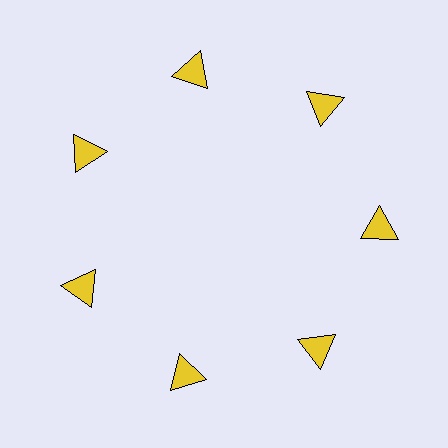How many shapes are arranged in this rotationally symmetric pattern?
There are 7 shapes, arranged in 7 groups of 1.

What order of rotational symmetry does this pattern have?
This pattern has 7-fold rotational symmetry.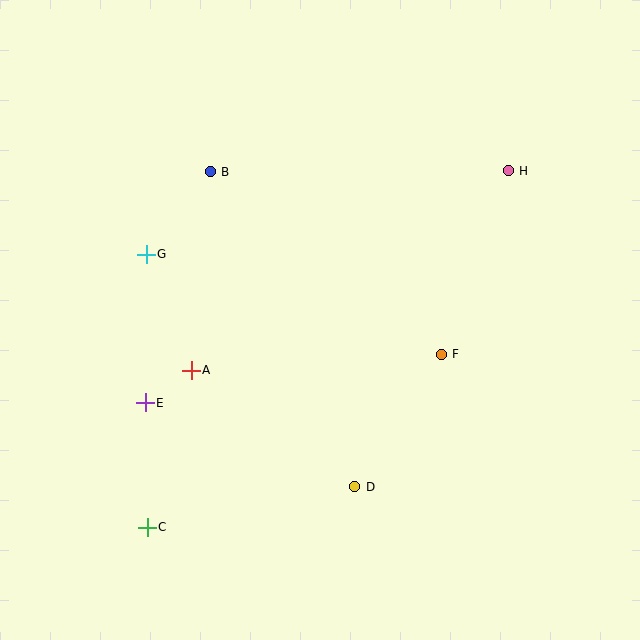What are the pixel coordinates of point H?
Point H is at (508, 171).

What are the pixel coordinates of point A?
Point A is at (191, 370).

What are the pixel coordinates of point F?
Point F is at (441, 354).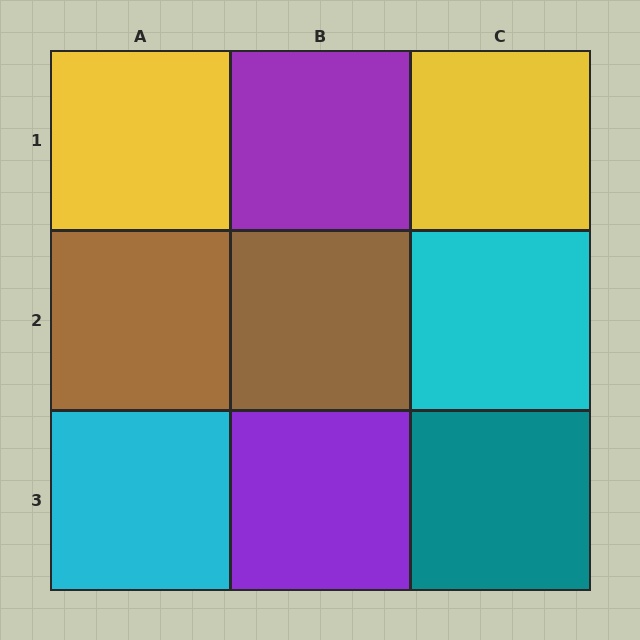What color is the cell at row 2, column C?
Cyan.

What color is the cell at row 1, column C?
Yellow.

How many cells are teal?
1 cell is teal.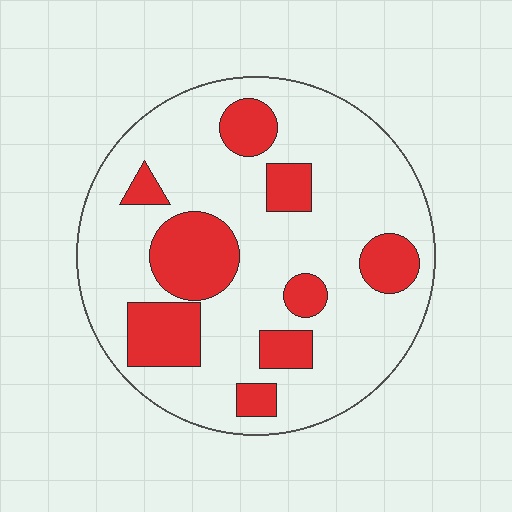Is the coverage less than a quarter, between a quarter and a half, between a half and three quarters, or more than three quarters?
Less than a quarter.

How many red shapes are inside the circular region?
9.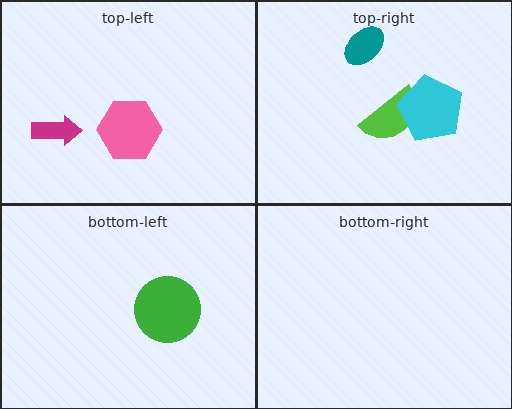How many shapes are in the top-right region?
3.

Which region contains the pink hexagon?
The top-left region.